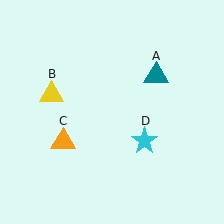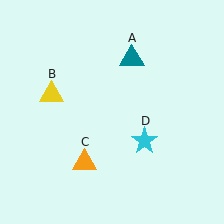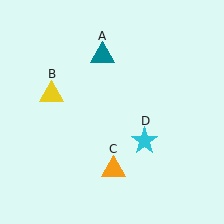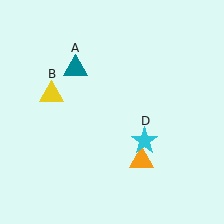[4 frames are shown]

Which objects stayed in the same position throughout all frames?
Yellow triangle (object B) and cyan star (object D) remained stationary.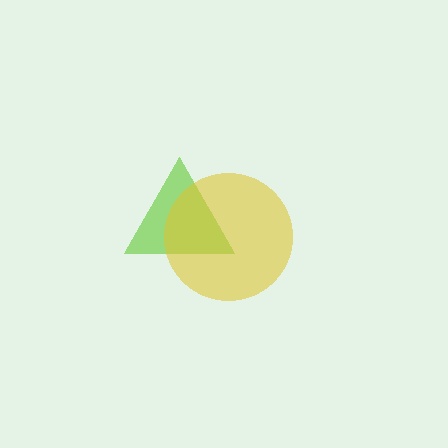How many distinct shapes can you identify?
There are 2 distinct shapes: a lime triangle, a yellow circle.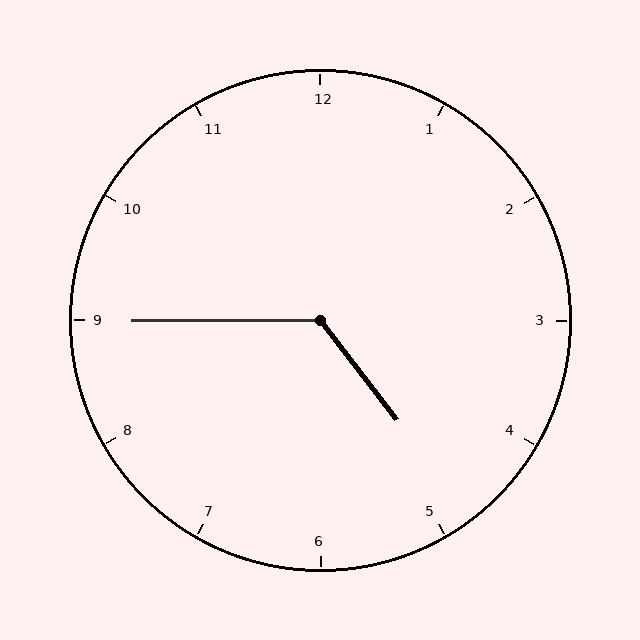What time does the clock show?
4:45.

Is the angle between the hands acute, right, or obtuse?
It is obtuse.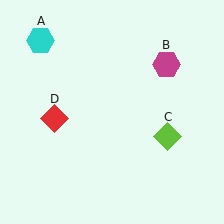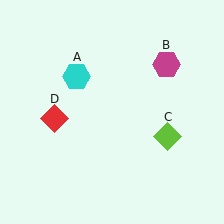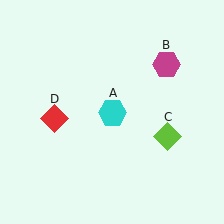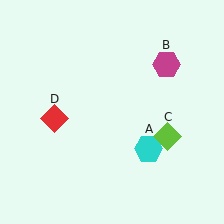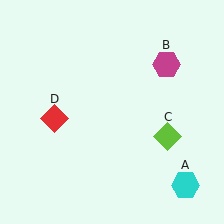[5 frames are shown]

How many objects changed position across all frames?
1 object changed position: cyan hexagon (object A).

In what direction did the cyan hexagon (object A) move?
The cyan hexagon (object A) moved down and to the right.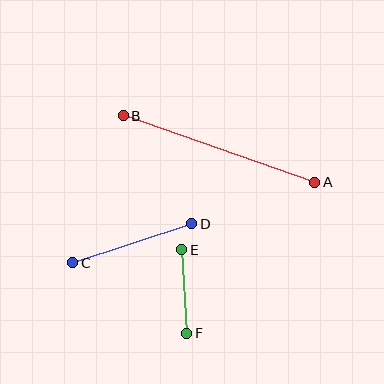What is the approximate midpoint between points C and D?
The midpoint is at approximately (132, 243) pixels.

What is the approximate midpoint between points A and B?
The midpoint is at approximately (219, 149) pixels.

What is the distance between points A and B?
The distance is approximately 203 pixels.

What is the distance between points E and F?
The distance is approximately 84 pixels.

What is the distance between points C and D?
The distance is approximately 125 pixels.